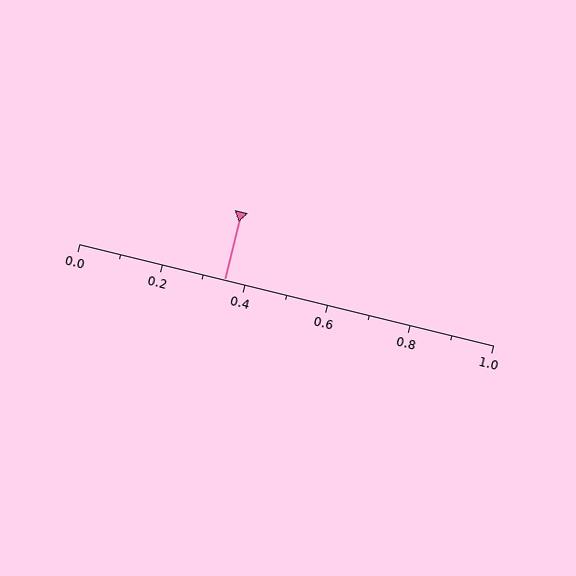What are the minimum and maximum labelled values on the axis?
The axis runs from 0.0 to 1.0.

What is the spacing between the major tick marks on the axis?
The major ticks are spaced 0.2 apart.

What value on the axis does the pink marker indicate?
The marker indicates approximately 0.35.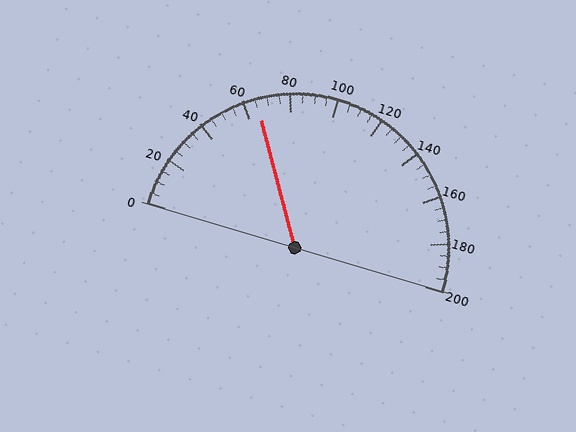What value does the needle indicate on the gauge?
The needle indicates approximately 65.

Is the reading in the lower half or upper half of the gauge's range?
The reading is in the lower half of the range (0 to 200).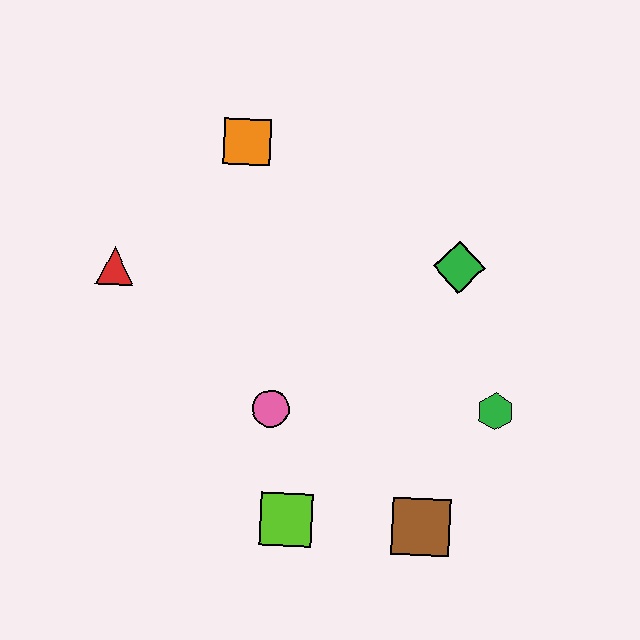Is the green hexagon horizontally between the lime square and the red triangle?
No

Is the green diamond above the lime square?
Yes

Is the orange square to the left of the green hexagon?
Yes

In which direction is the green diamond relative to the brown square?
The green diamond is above the brown square.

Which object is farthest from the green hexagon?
The red triangle is farthest from the green hexagon.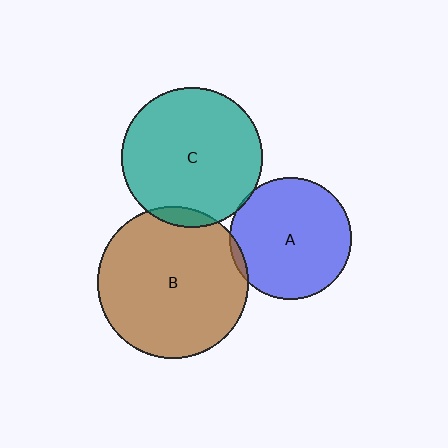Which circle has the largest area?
Circle B (brown).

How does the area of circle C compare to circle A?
Approximately 1.3 times.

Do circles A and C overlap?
Yes.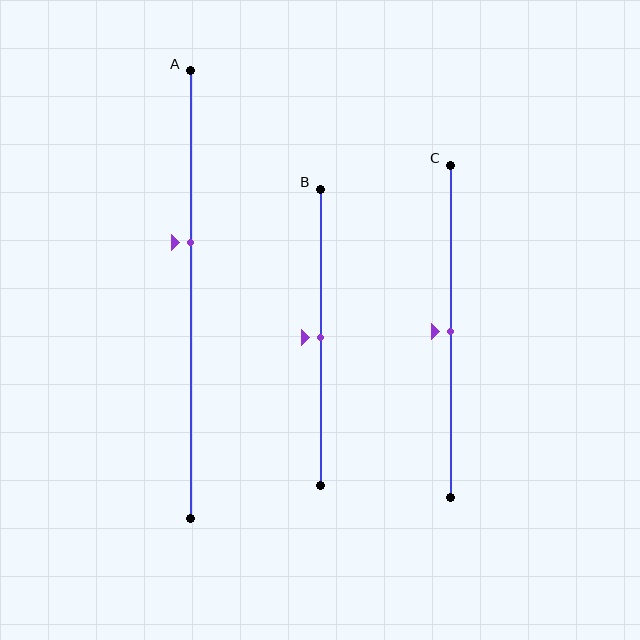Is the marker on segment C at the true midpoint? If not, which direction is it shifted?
Yes, the marker on segment C is at the true midpoint.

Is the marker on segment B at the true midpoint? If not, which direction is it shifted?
Yes, the marker on segment B is at the true midpoint.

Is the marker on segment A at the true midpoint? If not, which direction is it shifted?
No, the marker on segment A is shifted upward by about 12% of the segment length.